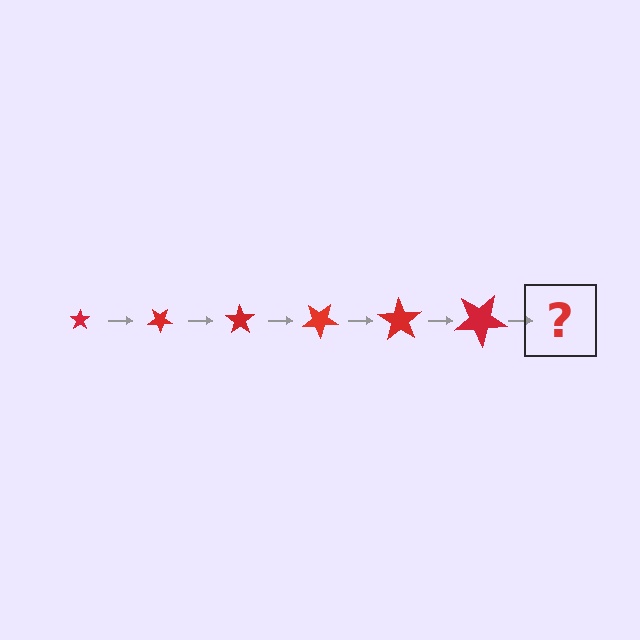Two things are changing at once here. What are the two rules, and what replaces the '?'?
The two rules are that the star grows larger each step and it rotates 35 degrees each step. The '?' should be a star, larger than the previous one and rotated 210 degrees from the start.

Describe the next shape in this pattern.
It should be a star, larger than the previous one and rotated 210 degrees from the start.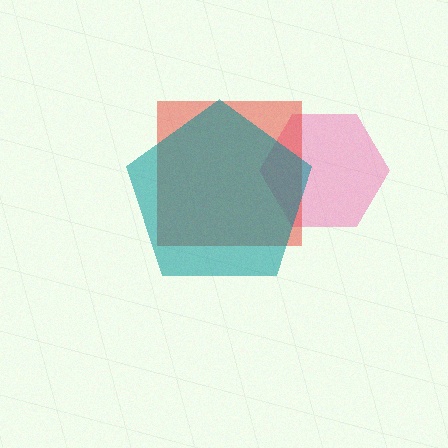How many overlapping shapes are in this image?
There are 3 overlapping shapes in the image.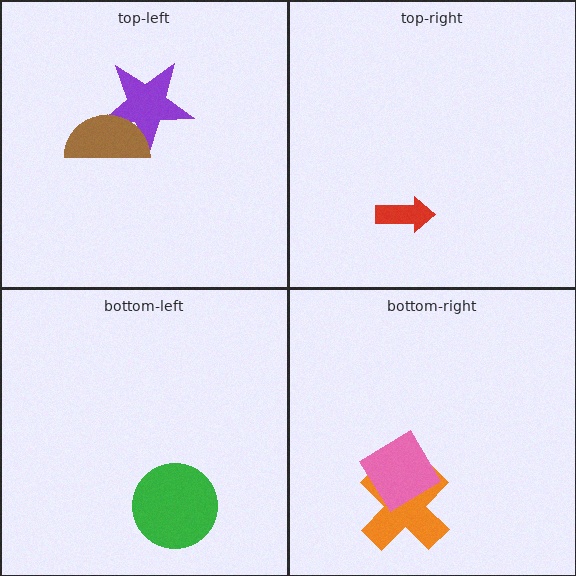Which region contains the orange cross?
The bottom-right region.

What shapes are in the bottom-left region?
The green circle.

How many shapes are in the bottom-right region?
2.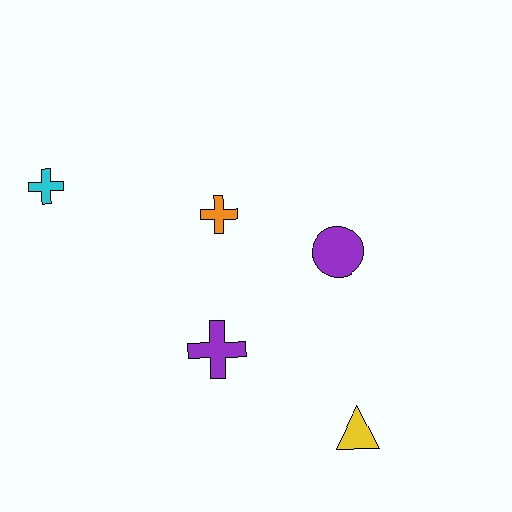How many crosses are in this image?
There are 3 crosses.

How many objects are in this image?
There are 5 objects.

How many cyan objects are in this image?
There is 1 cyan object.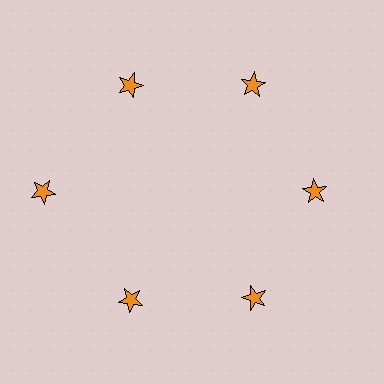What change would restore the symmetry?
The symmetry would be restored by moving it inward, back onto the ring so that all 6 stars sit at equal angles and equal distance from the center.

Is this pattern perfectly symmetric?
No. The 6 orange stars are arranged in a ring, but one element near the 9 o'clock position is pushed outward from the center, breaking the 6-fold rotational symmetry.